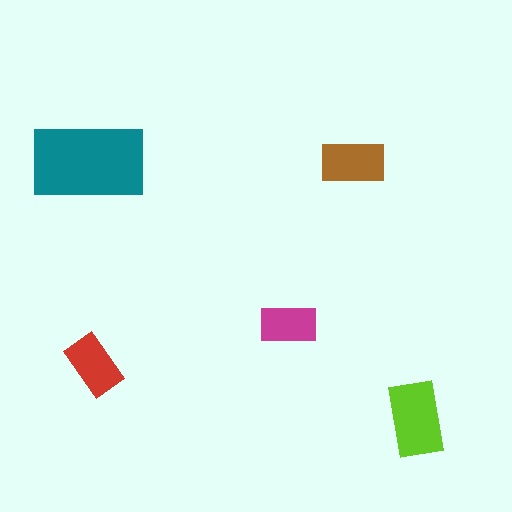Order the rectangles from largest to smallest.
the teal one, the lime one, the brown one, the red one, the magenta one.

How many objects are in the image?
There are 5 objects in the image.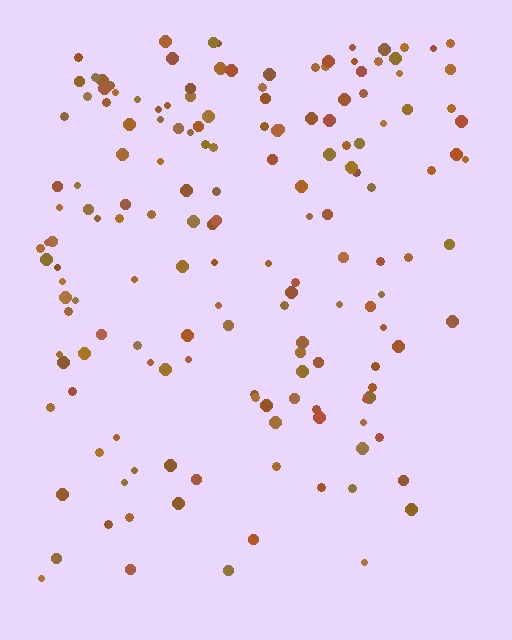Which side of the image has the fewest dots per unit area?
The bottom.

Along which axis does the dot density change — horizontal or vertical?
Vertical.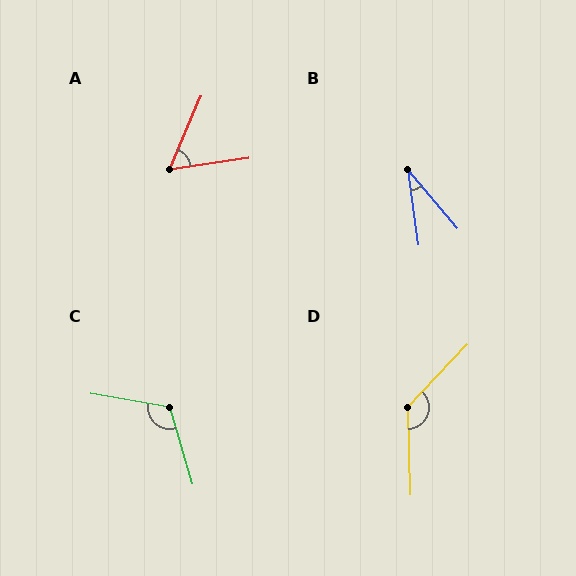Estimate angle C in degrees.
Approximately 116 degrees.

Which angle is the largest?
D, at approximately 135 degrees.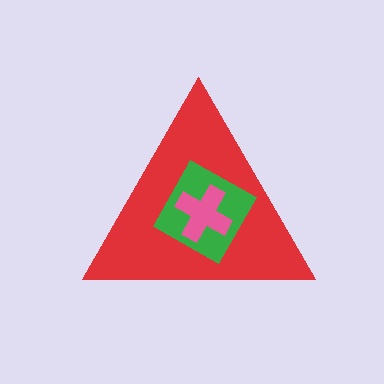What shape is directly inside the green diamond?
The pink cross.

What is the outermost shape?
The red triangle.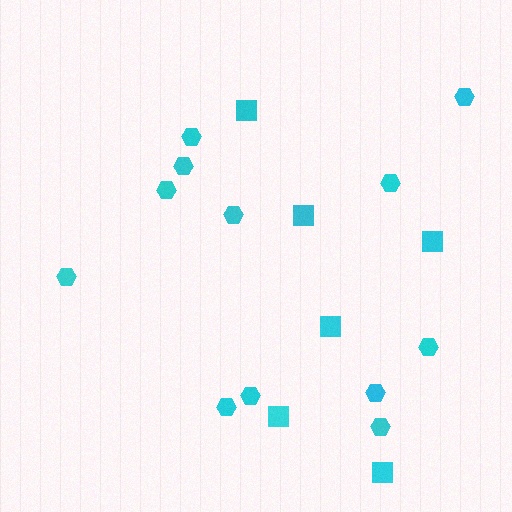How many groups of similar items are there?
There are 2 groups: one group of squares (6) and one group of hexagons (12).